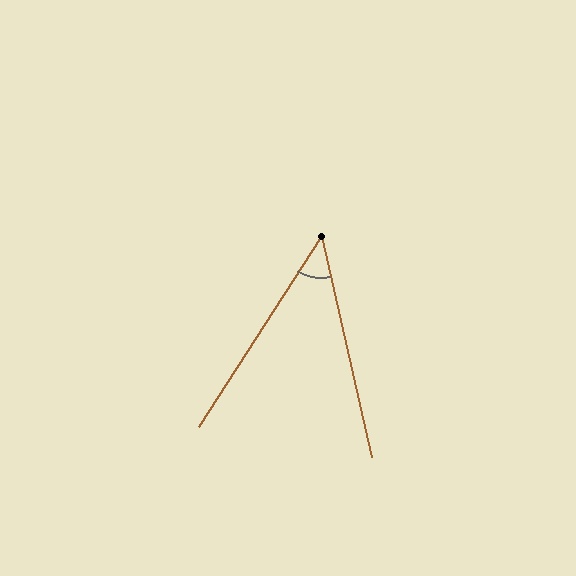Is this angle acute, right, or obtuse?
It is acute.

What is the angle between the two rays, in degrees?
Approximately 46 degrees.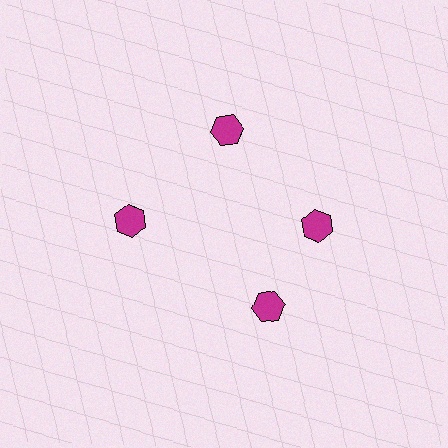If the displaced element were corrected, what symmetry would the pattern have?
It would have 4-fold rotational symmetry — the pattern would map onto itself every 90 degrees.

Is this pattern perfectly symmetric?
No. The 4 magenta hexagons are arranged in a ring, but one element near the 6 o'clock position is rotated out of alignment along the ring, breaking the 4-fold rotational symmetry.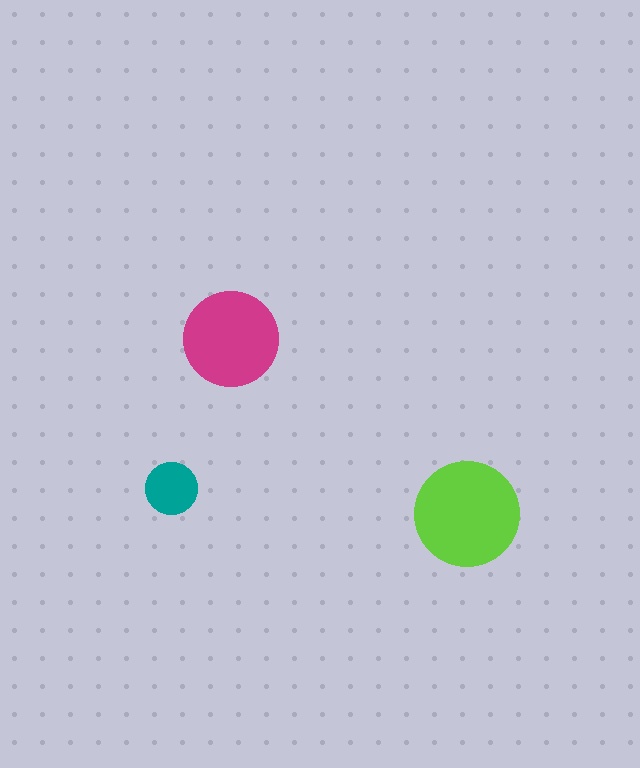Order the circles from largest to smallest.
the lime one, the magenta one, the teal one.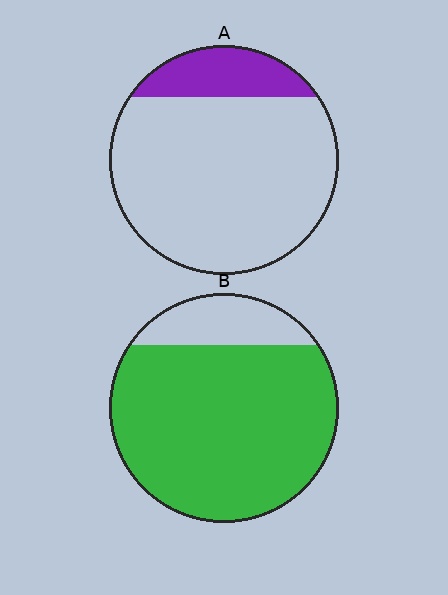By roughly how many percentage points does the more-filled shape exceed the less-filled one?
By roughly 65 percentage points (B over A).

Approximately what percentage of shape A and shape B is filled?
A is approximately 15% and B is approximately 85%.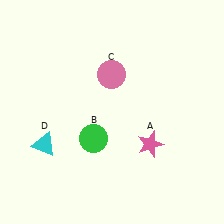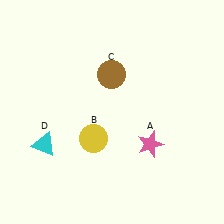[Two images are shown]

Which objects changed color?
B changed from green to yellow. C changed from pink to brown.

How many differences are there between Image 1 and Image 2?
There are 2 differences between the two images.